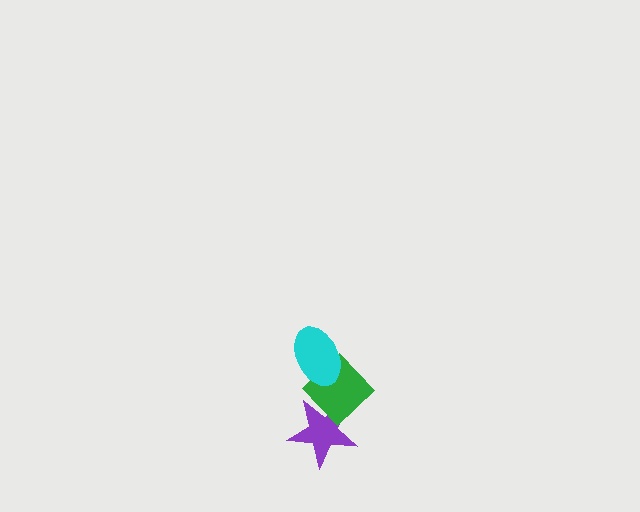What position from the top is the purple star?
The purple star is 3rd from the top.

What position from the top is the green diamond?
The green diamond is 2nd from the top.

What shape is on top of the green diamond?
The cyan ellipse is on top of the green diamond.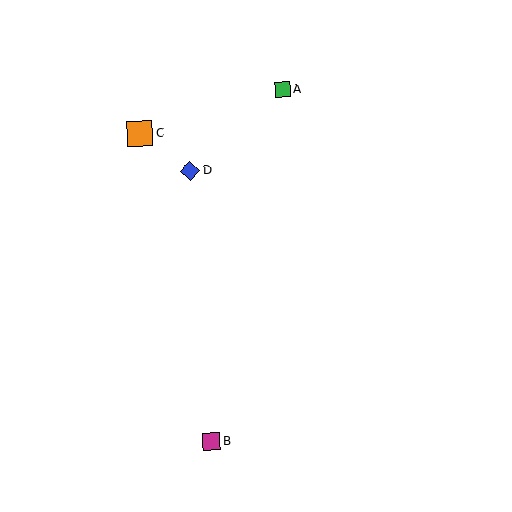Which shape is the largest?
The orange square (labeled C) is the largest.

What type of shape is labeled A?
Shape A is a green square.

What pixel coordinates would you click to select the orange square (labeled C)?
Click at (140, 133) to select the orange square C.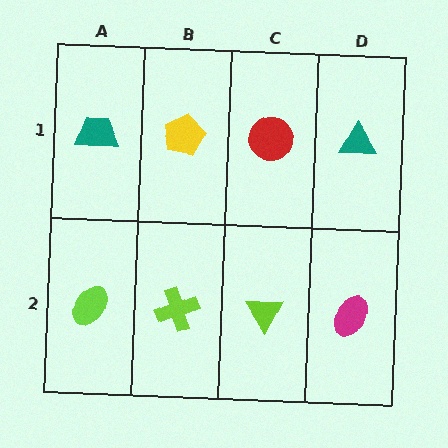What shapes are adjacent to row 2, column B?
A yellow pentagon (row 1, column B), a lime ellipse (row 2, column A), a lime triangle (row 2, column C).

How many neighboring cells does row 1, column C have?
3.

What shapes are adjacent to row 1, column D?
A magenta ellipse (row 2, column D), a red circle (row 1, column C).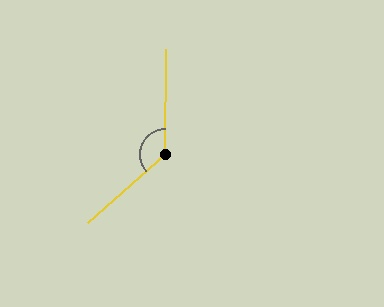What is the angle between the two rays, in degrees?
Approximately 132 degrees.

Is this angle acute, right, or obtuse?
It is obtuse.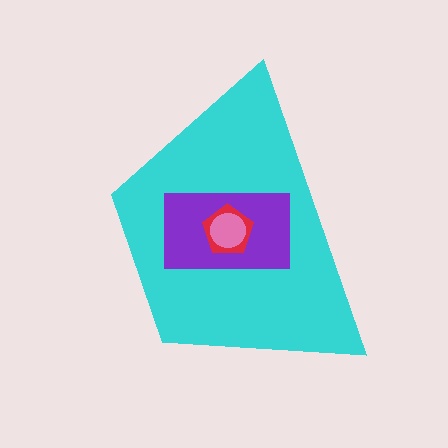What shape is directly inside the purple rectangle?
The red pentagon.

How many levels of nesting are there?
4.